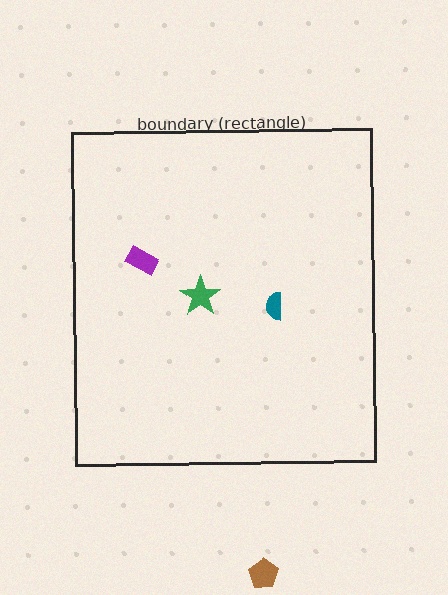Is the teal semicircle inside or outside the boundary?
Inside.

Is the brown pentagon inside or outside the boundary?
Outside.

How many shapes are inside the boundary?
3 inside, 1 outside.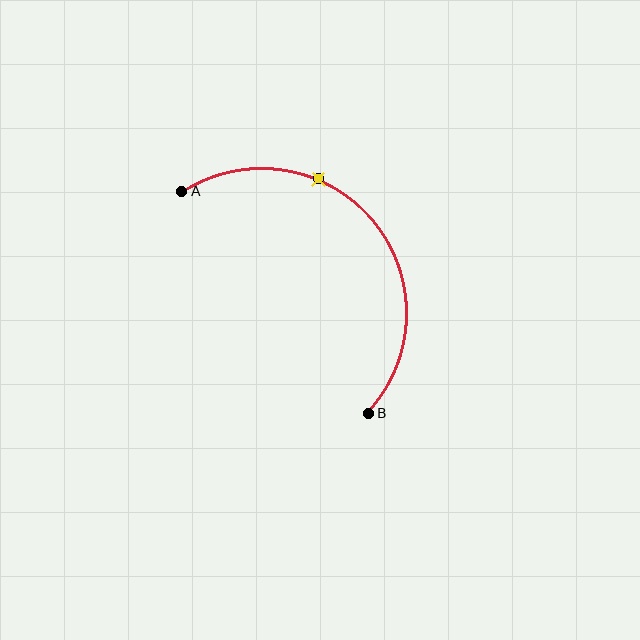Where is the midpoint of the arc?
The arc midpoint is the point on the curve farthest from the straight line joining A and B. It sits above and to the right of that line.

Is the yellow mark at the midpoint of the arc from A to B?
No. The yellow mark lies on the arc but is closer to endpoint A. The arc midpoint would be at the point on the curve equidistant along the arc from both A and B.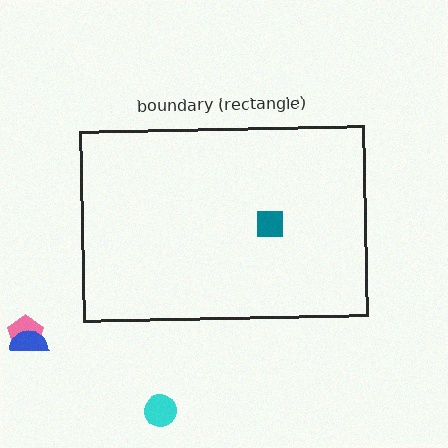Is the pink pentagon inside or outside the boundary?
Outside.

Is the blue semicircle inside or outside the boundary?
Outside.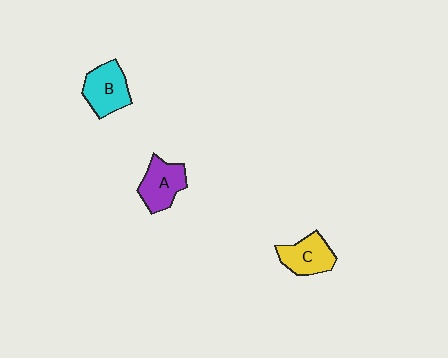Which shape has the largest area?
Shape B (cyan).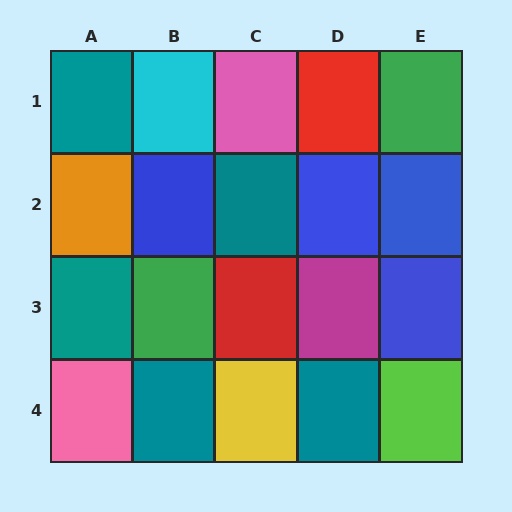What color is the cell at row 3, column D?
Magenta.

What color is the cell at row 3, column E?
Blue.